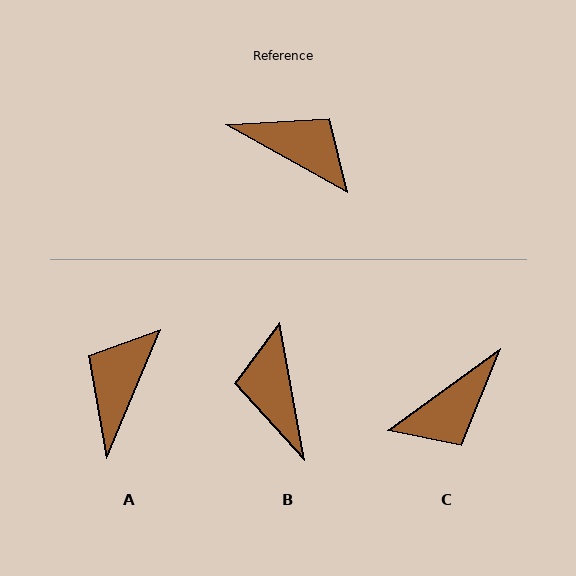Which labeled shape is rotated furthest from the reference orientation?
B, about 129 degrees away.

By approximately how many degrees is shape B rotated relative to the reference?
Approximately 129 degrees counter-clockwise.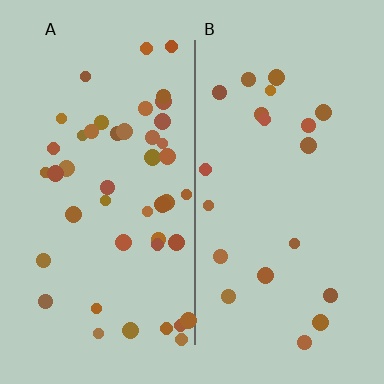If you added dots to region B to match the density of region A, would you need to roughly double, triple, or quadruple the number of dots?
Approximately double.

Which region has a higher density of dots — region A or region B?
A (the left).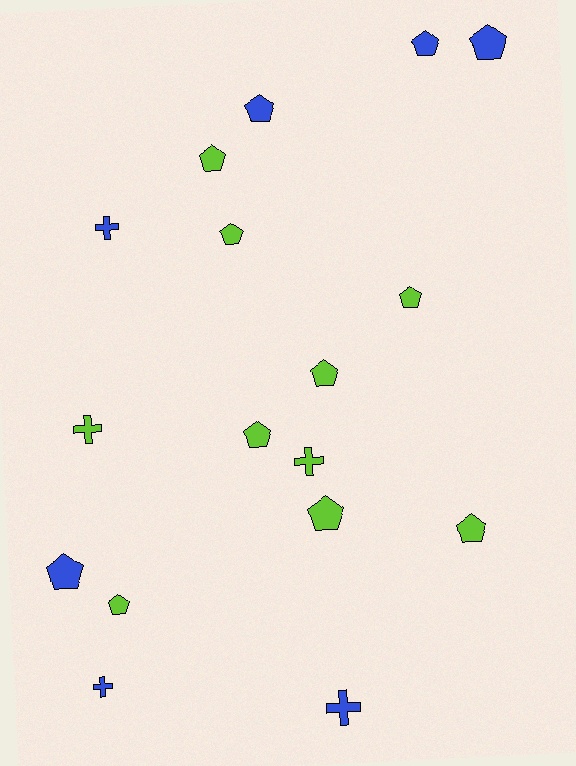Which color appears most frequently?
Lime, with 10 objects.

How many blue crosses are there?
There are 3 blue crosses.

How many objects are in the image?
There are 17 objects.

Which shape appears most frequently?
Pentagon, with 12 objects.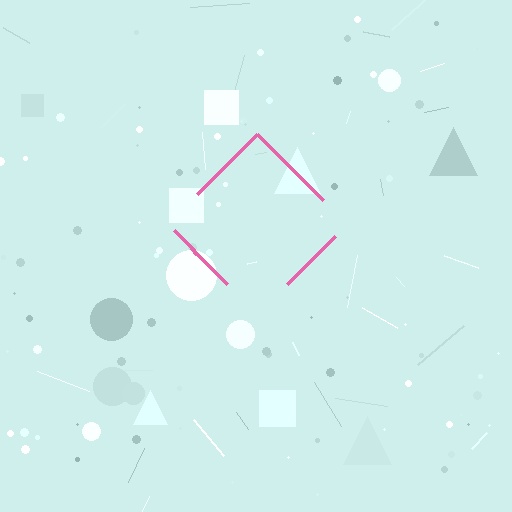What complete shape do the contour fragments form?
The contour fragments form a diamond.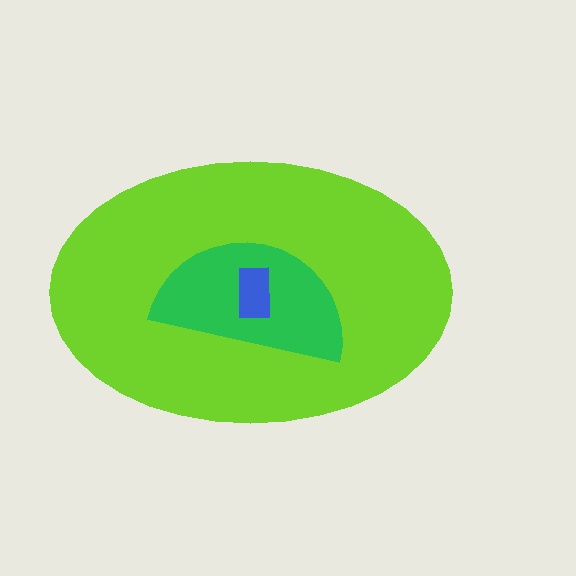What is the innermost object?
The blue rectangle.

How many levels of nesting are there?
3.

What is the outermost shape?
The lime ellipse.